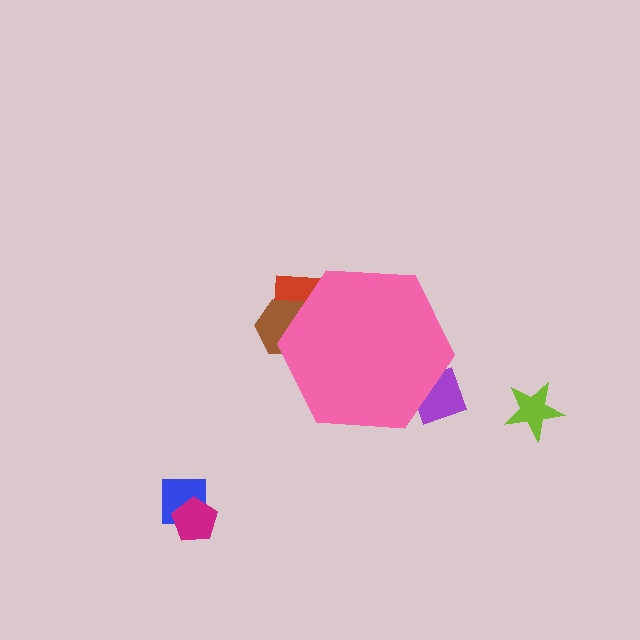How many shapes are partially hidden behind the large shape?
3 shapes are partially hidden.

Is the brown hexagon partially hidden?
Yes, the brown hexagon is partially hidden behind the pink hexagon.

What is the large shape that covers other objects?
A pink hexagon.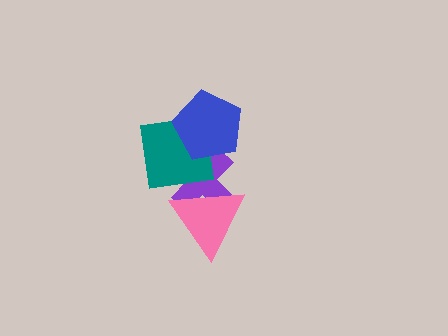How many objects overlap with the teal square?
2 objects overlap with the teal square.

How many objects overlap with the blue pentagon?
2 objects overlap with the blue pentagon.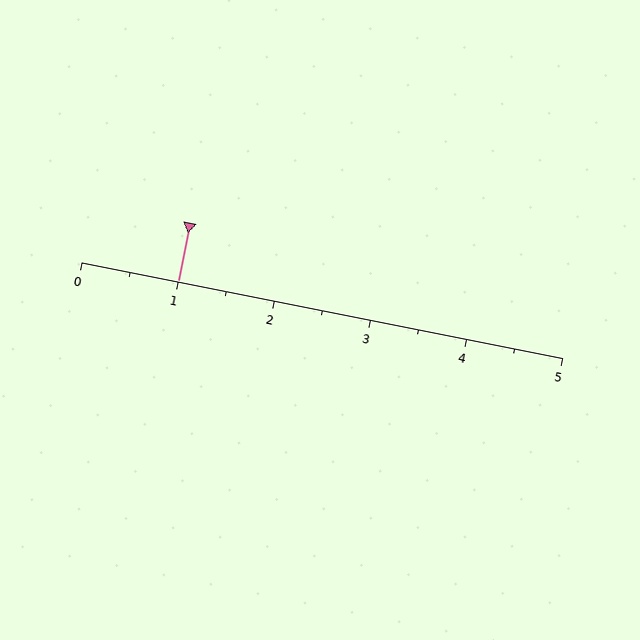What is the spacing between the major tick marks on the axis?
The major ticks are spaced 1 apart.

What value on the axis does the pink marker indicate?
The marker indicates approximately 1.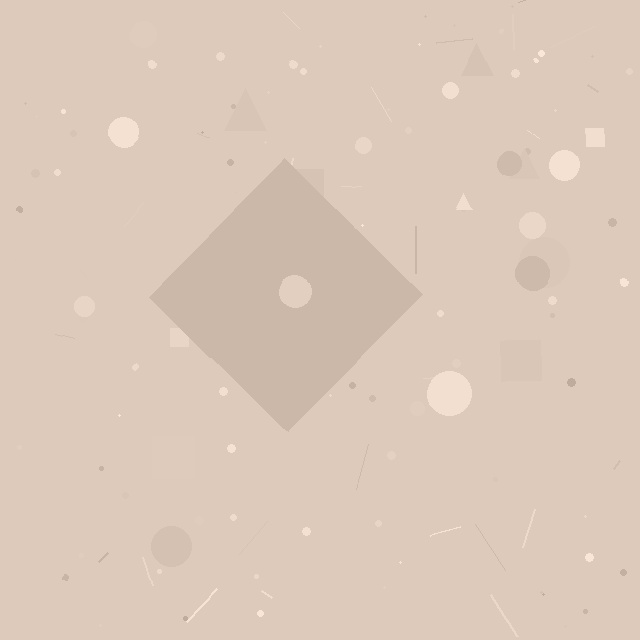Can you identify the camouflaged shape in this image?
The camouflaged shape is a diamond.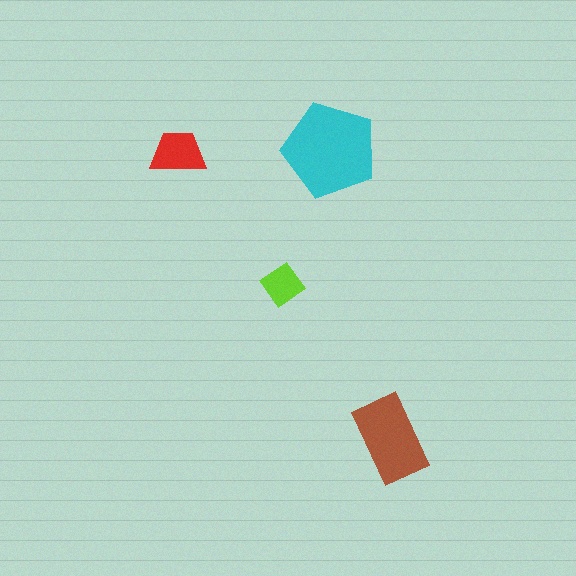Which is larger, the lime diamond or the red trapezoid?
The red trapezoid.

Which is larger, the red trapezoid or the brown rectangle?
The brown rectangle.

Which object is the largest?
The cyan pentagon.